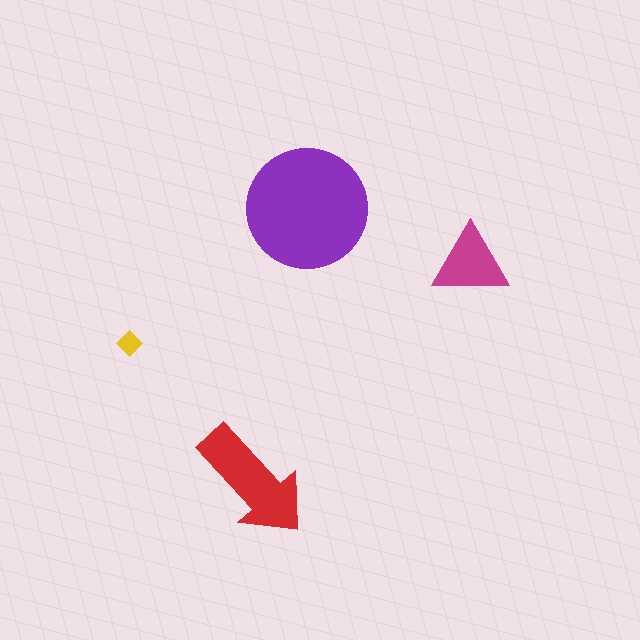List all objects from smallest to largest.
The yellow diamond, the magenta triangle, the red arrow, the purple circle.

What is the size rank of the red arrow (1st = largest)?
2nd.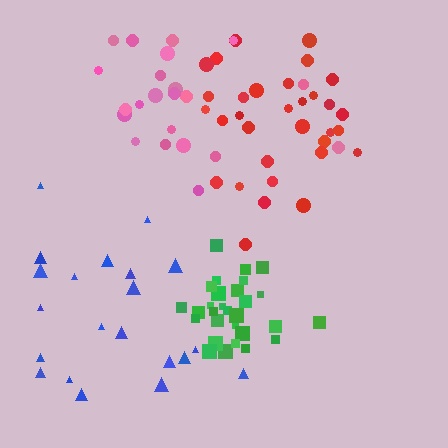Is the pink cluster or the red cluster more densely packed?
Red.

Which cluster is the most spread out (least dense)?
Blue.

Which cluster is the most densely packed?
Green.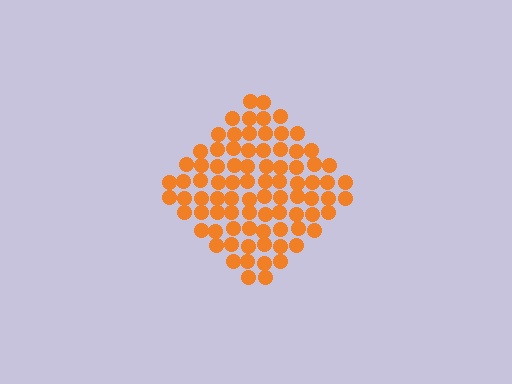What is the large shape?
The large shape is a diamond.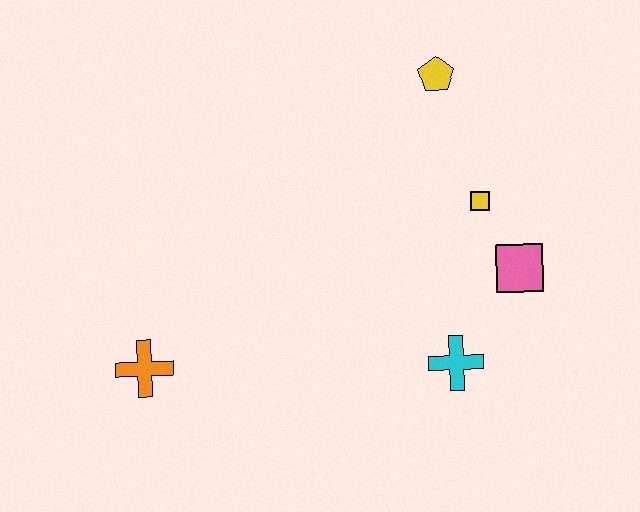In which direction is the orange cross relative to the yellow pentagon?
The orange cross is to the left of the yellow pentagon.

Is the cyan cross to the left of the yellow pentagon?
No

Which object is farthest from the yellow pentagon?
The orange cross is farthest from the yellow pentagon.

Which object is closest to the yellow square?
The pink square is closest to the yellow square.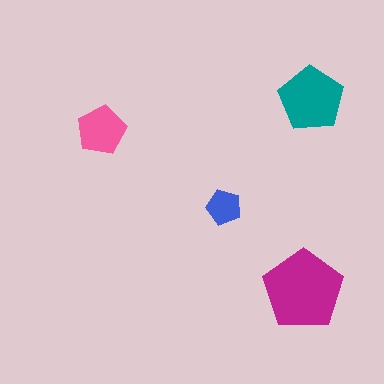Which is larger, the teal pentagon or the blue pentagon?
The teal one.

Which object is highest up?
The teal pentagon is topmost.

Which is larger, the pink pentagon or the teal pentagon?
The teal one.